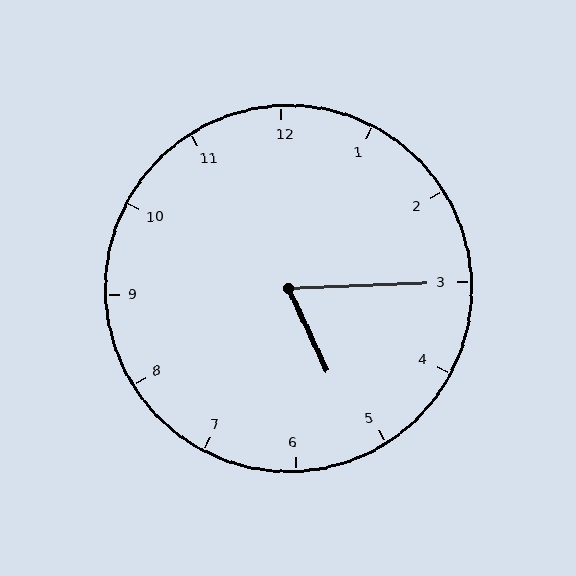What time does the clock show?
5:15.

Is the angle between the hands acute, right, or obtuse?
It is acute.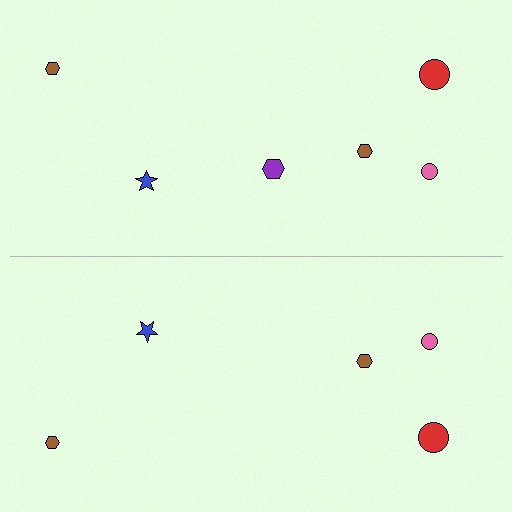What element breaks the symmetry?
A purple hexagon is missing from the bottom side.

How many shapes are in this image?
There are 11 shapes in this image.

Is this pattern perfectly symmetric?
No, the pattern is not perfectly symmetric. A purple hexagon is missing from the bottom side.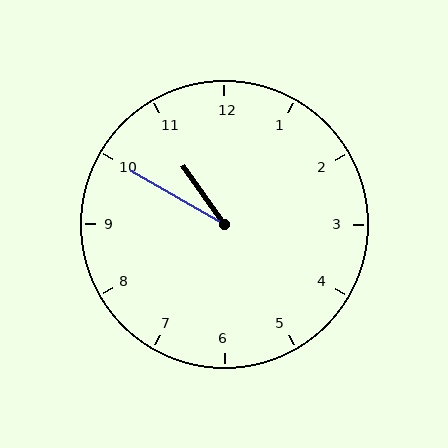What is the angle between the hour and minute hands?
Approximately 25 degrees.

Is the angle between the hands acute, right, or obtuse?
It is acute.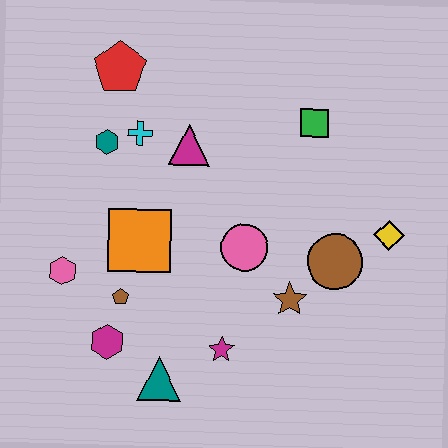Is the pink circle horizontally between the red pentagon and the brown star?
Yes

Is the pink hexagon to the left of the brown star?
Yes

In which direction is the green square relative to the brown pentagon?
The green square is to the right of the brown pentagon.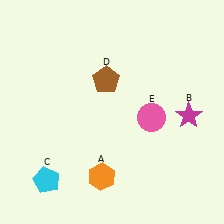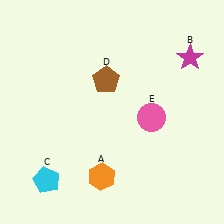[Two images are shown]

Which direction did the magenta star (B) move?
The magenta star (B) moved up.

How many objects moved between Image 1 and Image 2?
1 object moved between the two images.